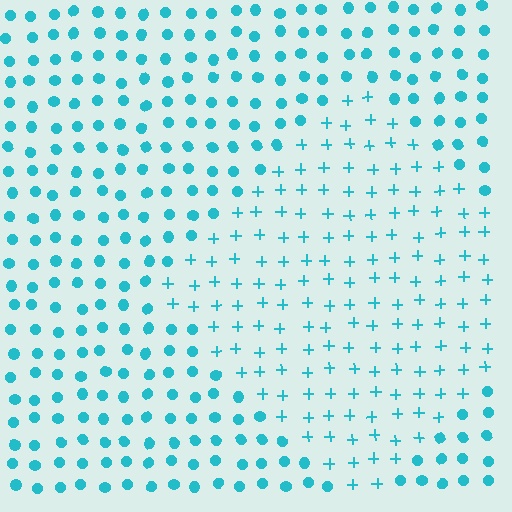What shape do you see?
I see a diamond.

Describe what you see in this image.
The image is filled with small cyan elements arranged in a uniform grid. A diamond-shaped region contains plus signs, while the surrounding area contains circles. The boundary is defined purely by the change in element shape.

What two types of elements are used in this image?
The image uses plus signs inside the diamond region and circles outside it.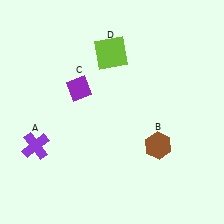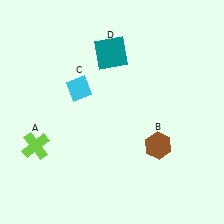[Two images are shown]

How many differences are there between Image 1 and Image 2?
There are 3 differences between the two images.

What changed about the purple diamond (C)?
In Image 1, C is purple. In Image 2, it changed to cyan.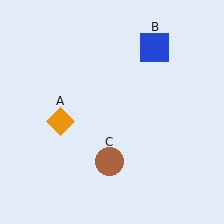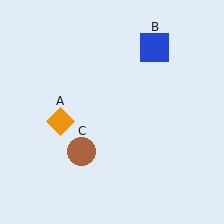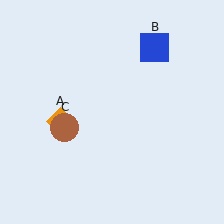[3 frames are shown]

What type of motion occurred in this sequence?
The brown circle (object C) rotated clockwise around the center of the scene.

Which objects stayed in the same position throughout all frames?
Orange diamond (object A) and blue square (object B) remained stationary.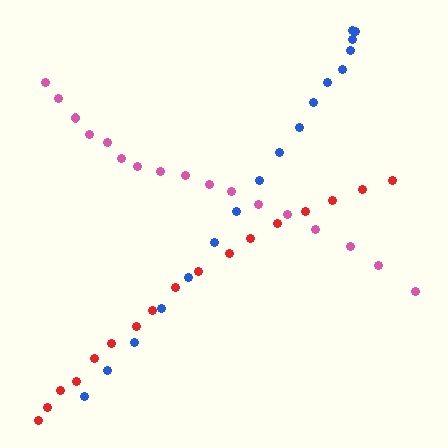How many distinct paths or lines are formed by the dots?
There are 3 distinct paths.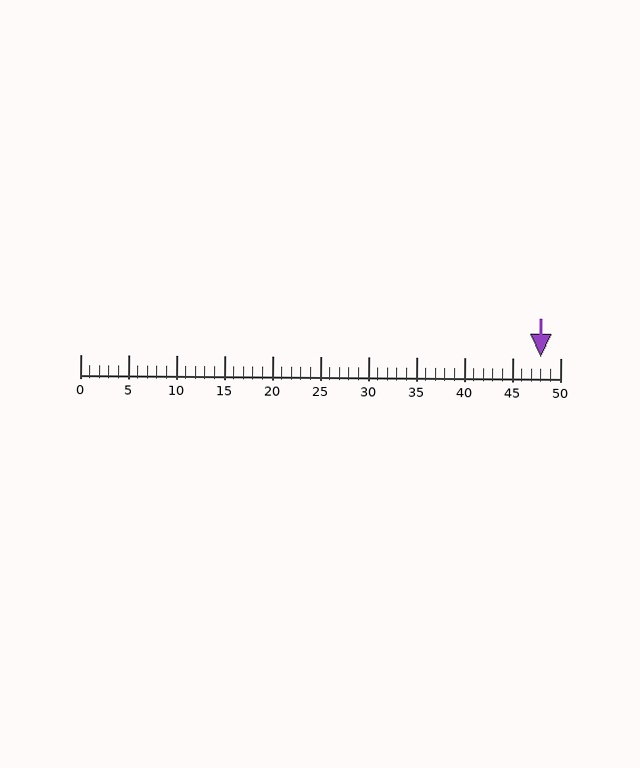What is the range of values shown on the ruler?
The ruler shows values from 0 to 50.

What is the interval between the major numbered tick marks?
The major tick marks are spaced 5 units apart.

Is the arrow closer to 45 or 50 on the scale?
The arrow is closer to 50.